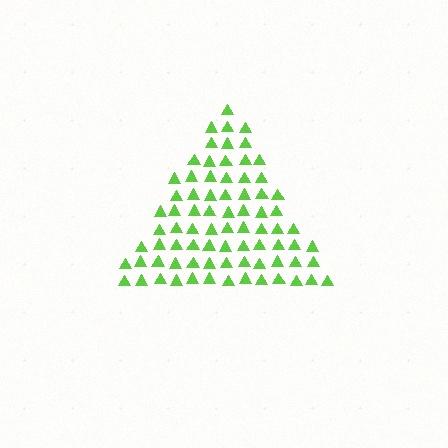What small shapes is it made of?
It is made of small triangles.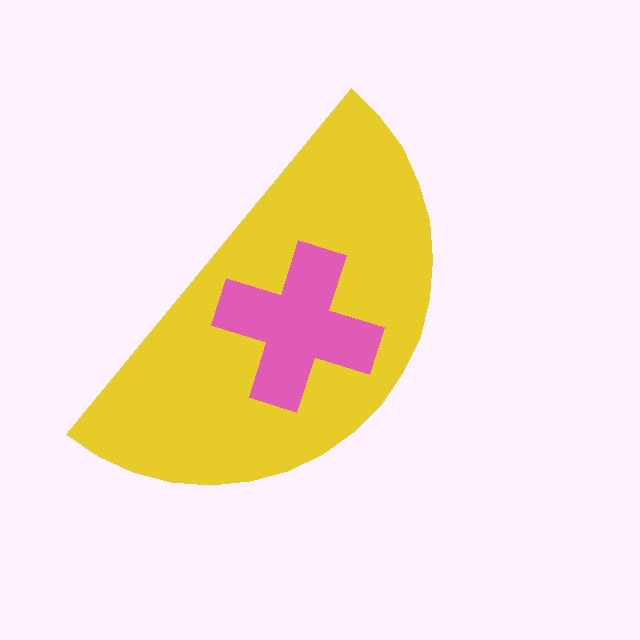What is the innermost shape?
The pink cross.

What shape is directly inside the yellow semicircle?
The pink cross.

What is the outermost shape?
The yellow semicircle.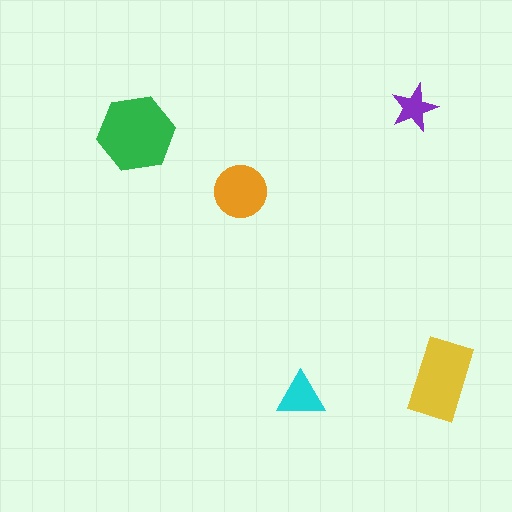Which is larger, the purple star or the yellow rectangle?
The yellow rectangle.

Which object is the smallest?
The purple star.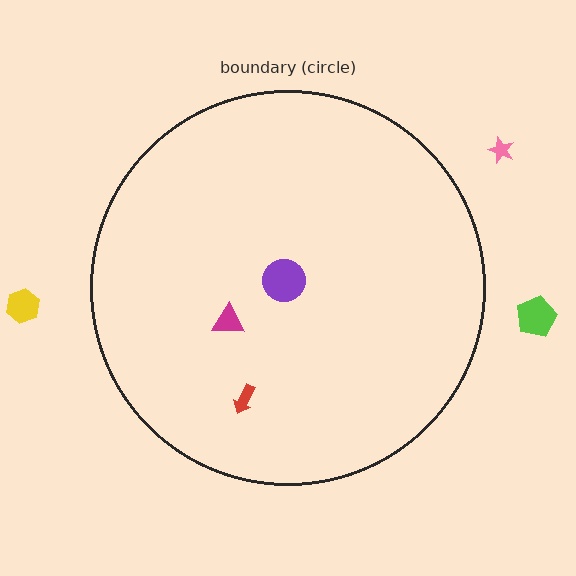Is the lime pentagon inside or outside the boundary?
Outside.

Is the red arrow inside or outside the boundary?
Inside.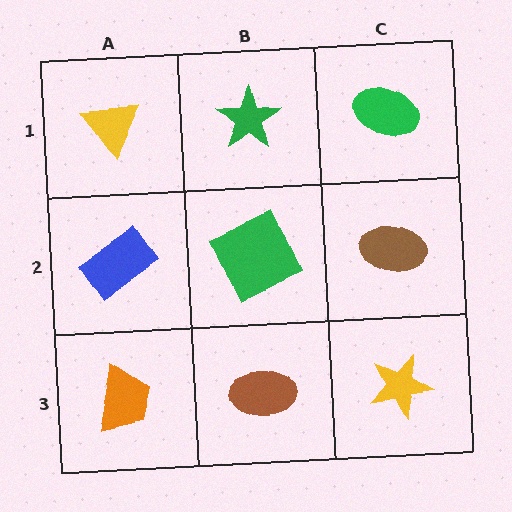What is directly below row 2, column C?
A yellow star.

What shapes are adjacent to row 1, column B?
A green square (row 2, column B), a yellow triangle (row 1, column A), a green ellipse (row 1, column C).